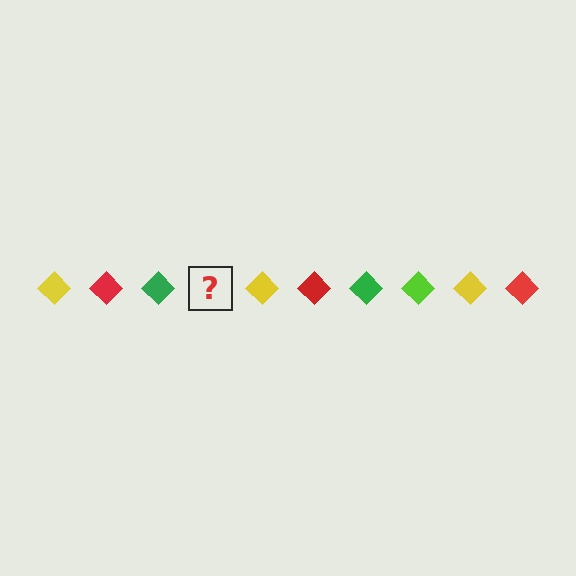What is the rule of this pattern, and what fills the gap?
The rule is that the pattern cycles through yellow, red, green, lime diamonds. The gap should be filled with a lime diamond.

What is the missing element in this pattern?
The missing element is a lime diamond.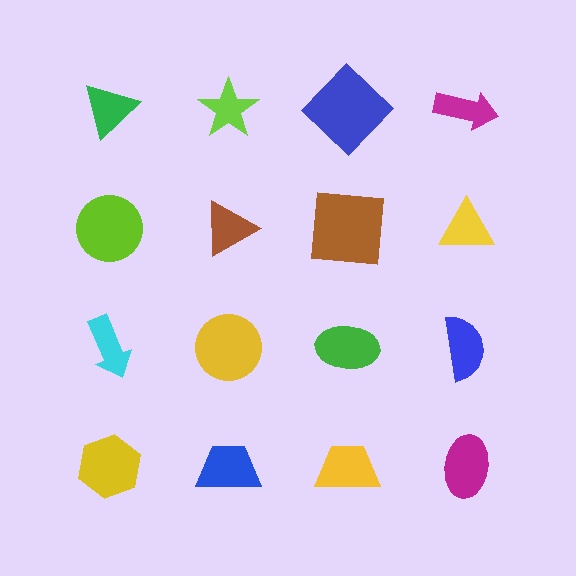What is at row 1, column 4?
A magenta arrow.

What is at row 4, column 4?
A magenta ellipse.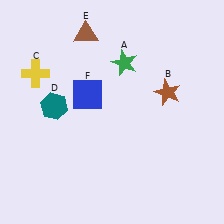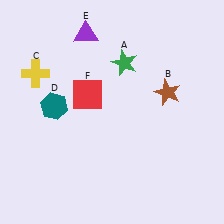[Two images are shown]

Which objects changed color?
E changed from brown to purple. F changed from blue to red.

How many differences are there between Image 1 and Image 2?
There are 2 differences between the two images.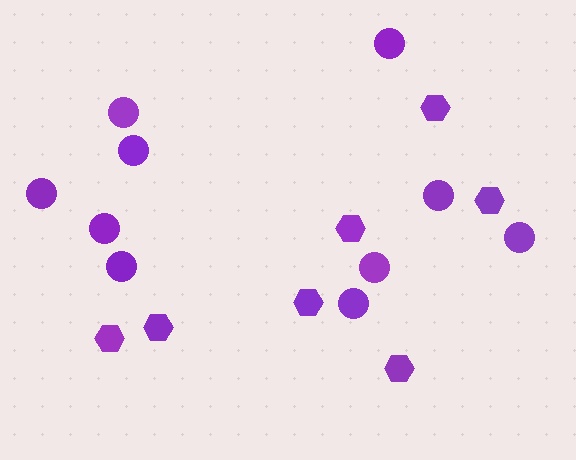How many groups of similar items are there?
There are 2 groups: one group of circles (10) and one group of hexagons (7).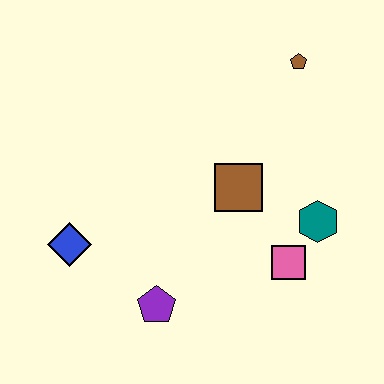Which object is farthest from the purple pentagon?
The brown pentagon is farthest from the purple pentagon.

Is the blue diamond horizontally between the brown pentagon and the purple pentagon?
No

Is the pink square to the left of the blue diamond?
No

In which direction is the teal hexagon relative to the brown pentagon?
The teal hexagon is below the brown pentagon.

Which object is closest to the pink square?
The teal hexagon is closest to the pink square.